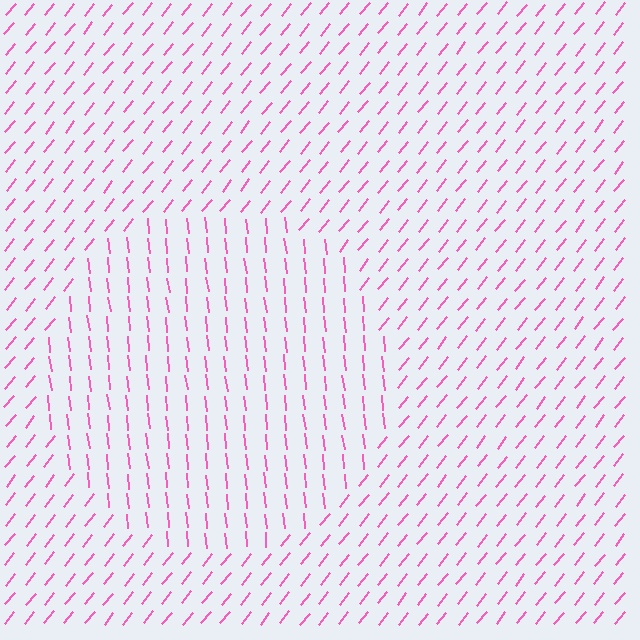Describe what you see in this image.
The image is filled with small pink line segments. A circle region in the image has lines oriented differently from the surrounding lines, creating a visible texture boundary.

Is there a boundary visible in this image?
Yes, there is a texture boundary formed by a change in line orientation.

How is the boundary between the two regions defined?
The boundary is defined purely by a change in line orientation (approximately 45 degrees difference). All lines are the same color and thickness.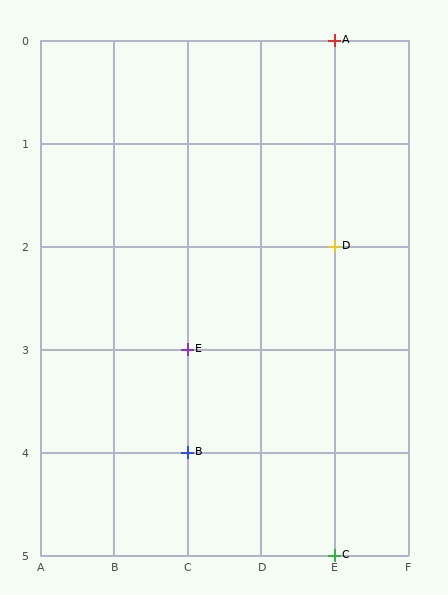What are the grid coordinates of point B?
Point B is at grid coordinates (C, 4).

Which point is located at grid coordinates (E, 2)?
Point D is at (E, 2).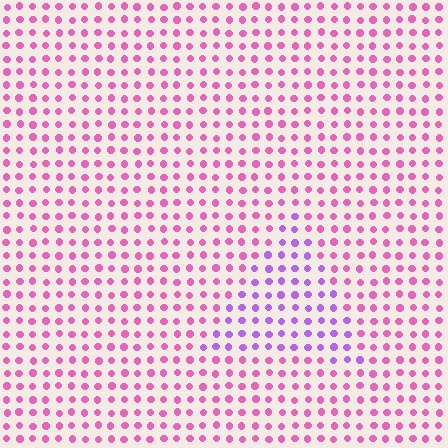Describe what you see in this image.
The image is filled with small pink elements in a uniform arrangement. A triangle-shaped region is visible where the elements are tinted to a slightly different hue, forming a subtle color boundary.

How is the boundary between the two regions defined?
The boundary is defined purely by a slight shift in hue (about 44 degrees). Spacing, size, and orientation are identical on both sides.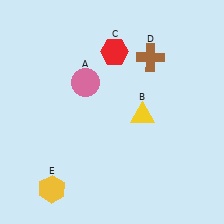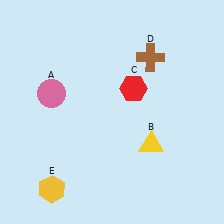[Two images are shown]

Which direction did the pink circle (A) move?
The pink circle (A) moved left.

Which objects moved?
The objects that moved are: the pink circle (A), the yellow triangle (B), the red hexagon (C).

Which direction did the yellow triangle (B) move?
The yellow triangle (B) moved down.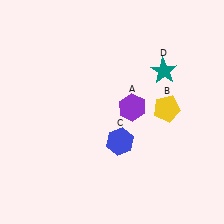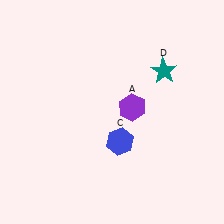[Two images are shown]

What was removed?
The yellow pentagon (B) was removed in Image 2.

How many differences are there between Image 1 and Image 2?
There is 1 difference between the two images.